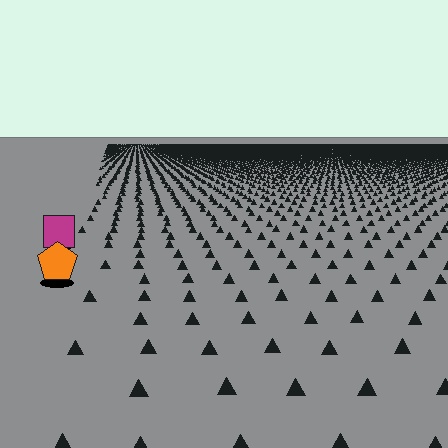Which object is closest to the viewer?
The orange pentagon is closest. The texture marks near it are larger and more spread out.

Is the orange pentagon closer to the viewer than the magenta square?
Yes. The orange pentagon is closer — you can tell from the texture gradient: the ground texture is coarser near it.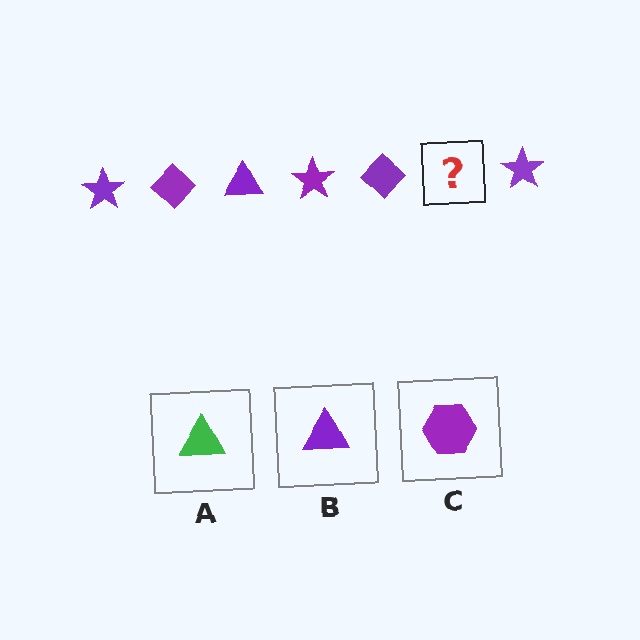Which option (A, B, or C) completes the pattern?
B.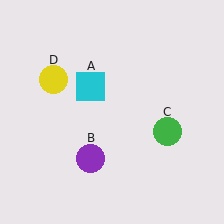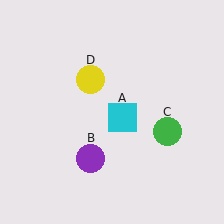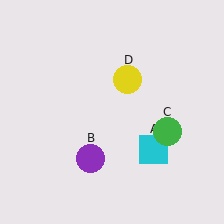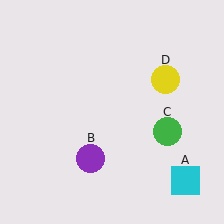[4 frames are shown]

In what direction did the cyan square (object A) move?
The cyan square (object A) moved down and to the right.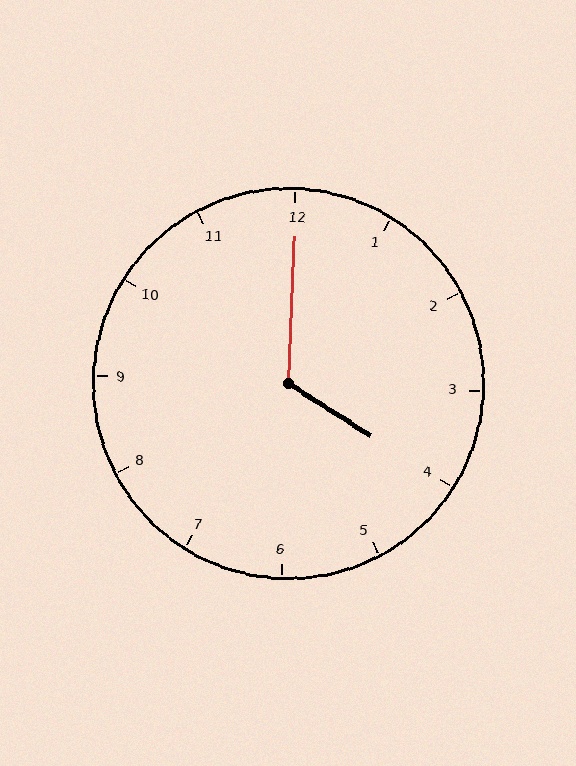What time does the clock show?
4:00.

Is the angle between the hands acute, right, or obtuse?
It is obtuse.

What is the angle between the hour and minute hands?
Approximately 120 degrees.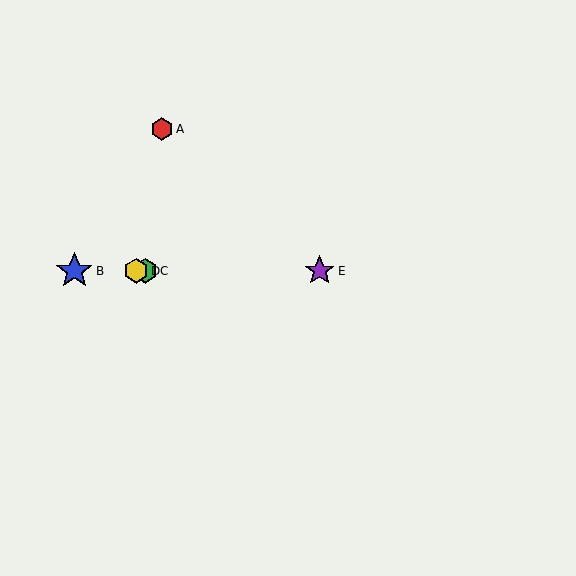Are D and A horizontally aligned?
No, D is at y≈271 and A is at y≈129.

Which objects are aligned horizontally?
Objects B, C, D, E are aligned horizontally.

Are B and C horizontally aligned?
Yes, both are at y≈271.